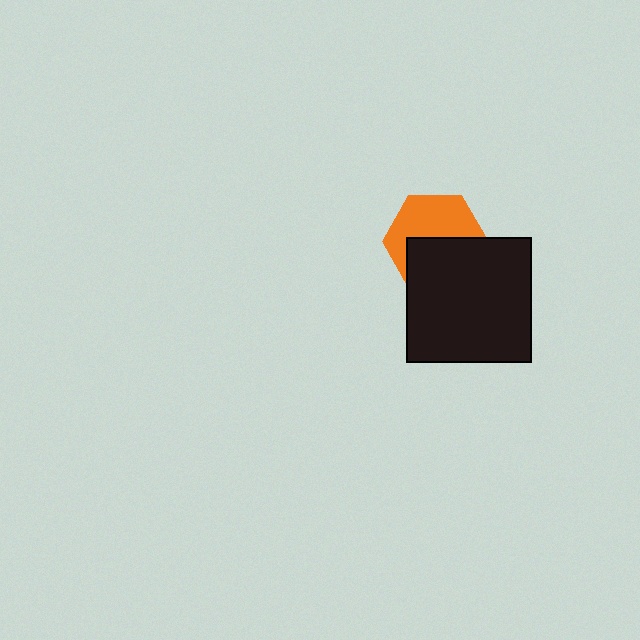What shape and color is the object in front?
The object in front is a black square.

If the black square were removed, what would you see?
You would see the complete orange hexagon.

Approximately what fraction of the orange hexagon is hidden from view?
Roughly 48% of the orange hexagon is hidden behind the black square.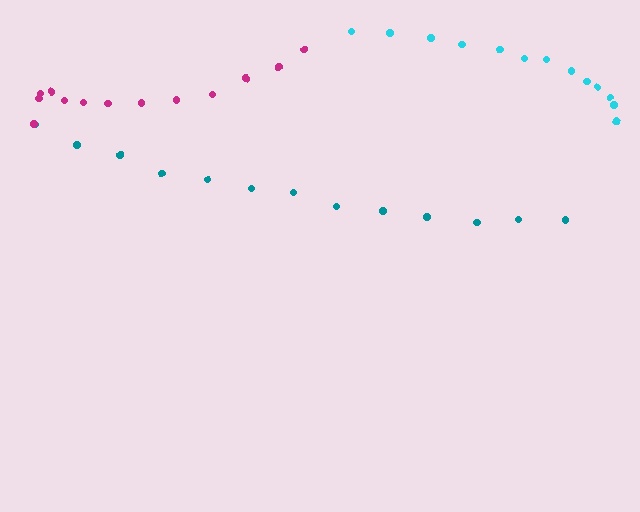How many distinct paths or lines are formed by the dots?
There are 3 distinct paths.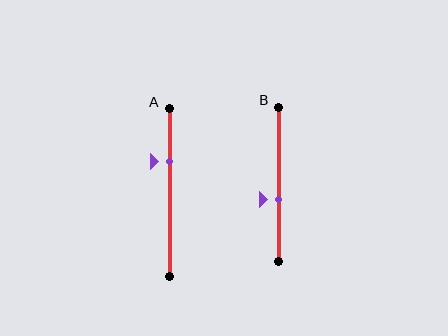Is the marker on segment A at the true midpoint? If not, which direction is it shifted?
No, the marker on segment A is shifted upward by about 18% of the segment length.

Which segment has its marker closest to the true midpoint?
Segment B has its marker closest to the true midpoint.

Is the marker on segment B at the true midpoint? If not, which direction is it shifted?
No, the marker on segment B is shifted downward by about 10% of the segment length.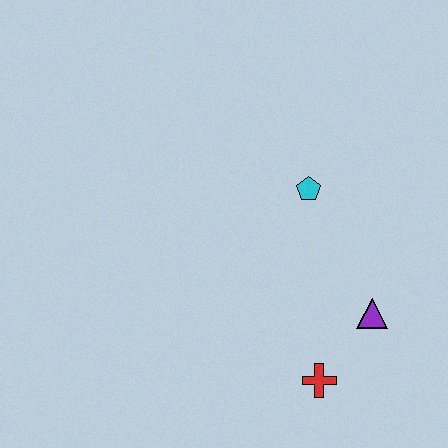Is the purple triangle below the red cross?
No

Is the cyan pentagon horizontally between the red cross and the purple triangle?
No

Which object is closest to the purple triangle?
The red cross is closest to the purple triangle.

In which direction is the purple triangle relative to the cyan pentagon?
The purple triangle is below the cyan pentagon.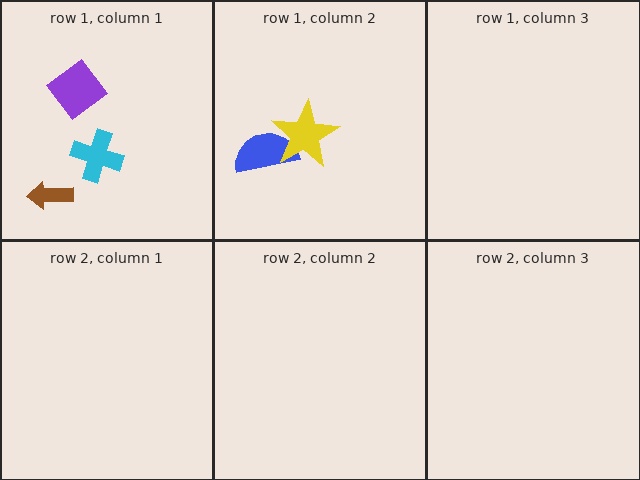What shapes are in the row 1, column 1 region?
The purple diamond, the cyan cross, the brown arrow.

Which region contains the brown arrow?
The row 1, column 1 region.